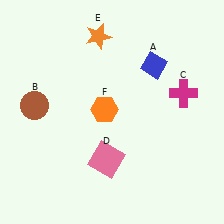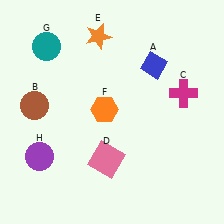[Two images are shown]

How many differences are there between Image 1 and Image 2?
There are 2 differences between the two images.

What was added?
A teal circle (G), a purple circle (H) were added in Image 2.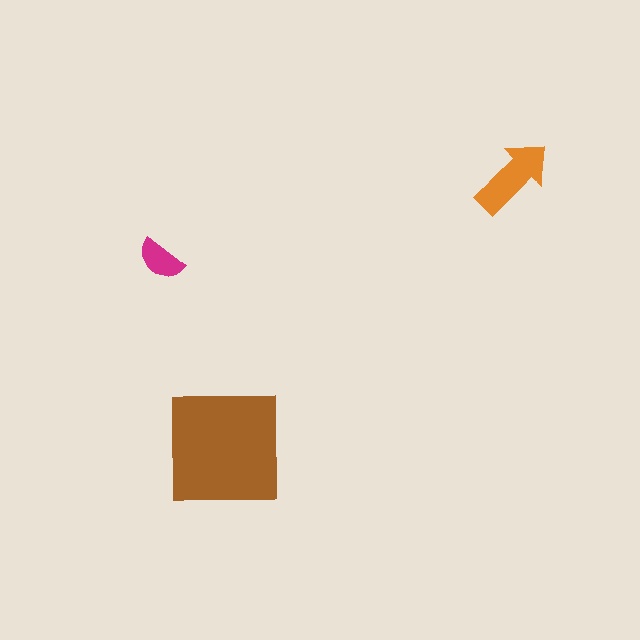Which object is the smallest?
The magenta semicircle.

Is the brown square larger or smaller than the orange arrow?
Larger.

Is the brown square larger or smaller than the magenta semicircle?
Larger.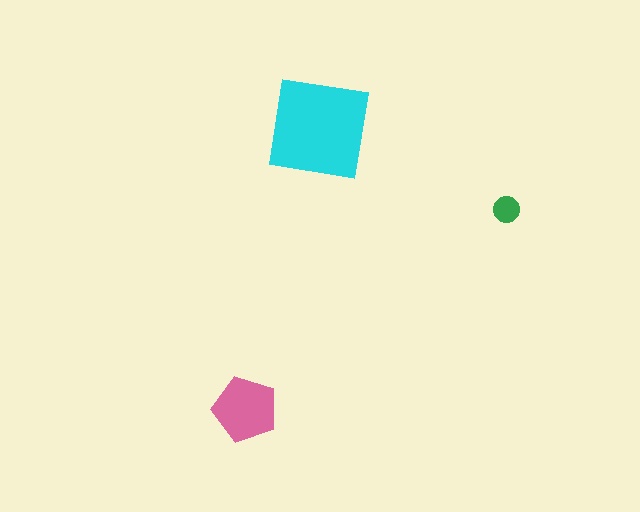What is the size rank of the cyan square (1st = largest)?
1st.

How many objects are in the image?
There are 3 objects in the image.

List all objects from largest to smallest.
The cyan square, the pink pentagon, the green circle.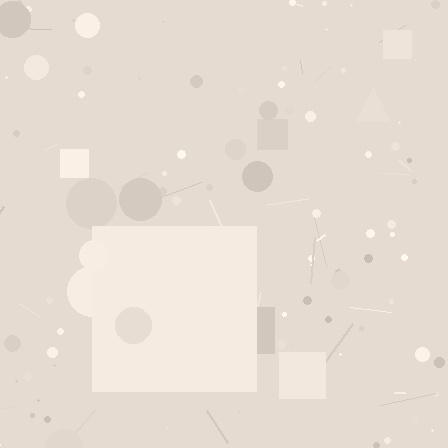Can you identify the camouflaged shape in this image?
The camouflaged shape is a square.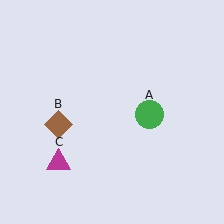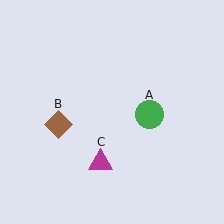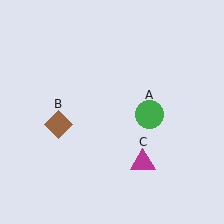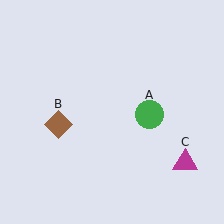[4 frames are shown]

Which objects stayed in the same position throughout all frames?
Green circle (object A) and brown diamond (object B) remained stationary.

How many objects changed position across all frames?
1 object changed position: magenta triangle (object C).